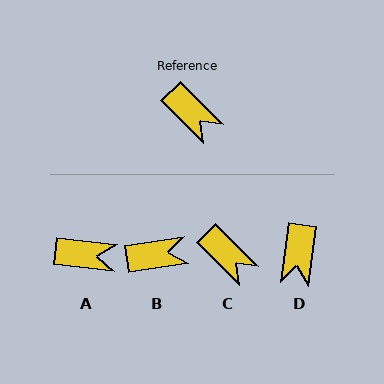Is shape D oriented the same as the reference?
No, it is off by about 52 degrees.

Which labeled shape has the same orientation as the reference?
C.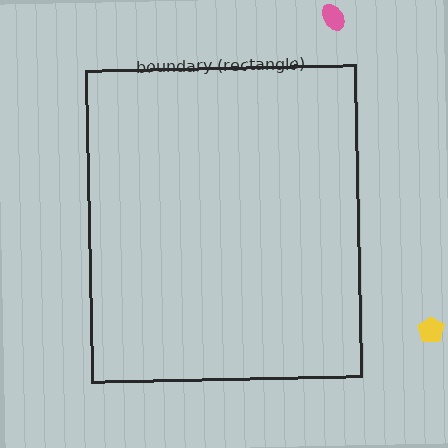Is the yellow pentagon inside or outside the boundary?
Outside.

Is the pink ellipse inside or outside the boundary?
Outside.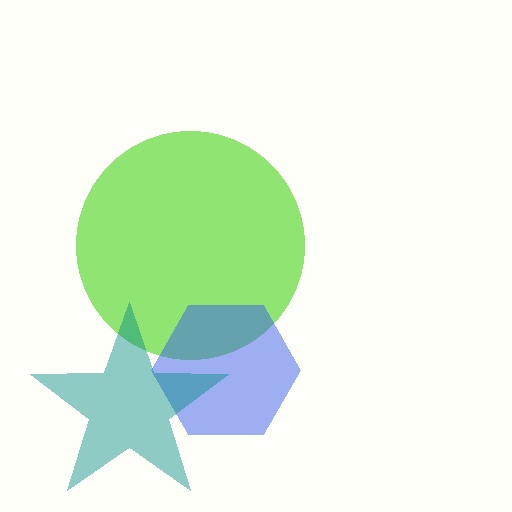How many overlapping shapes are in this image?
There are 3 overlapping shapes in the image.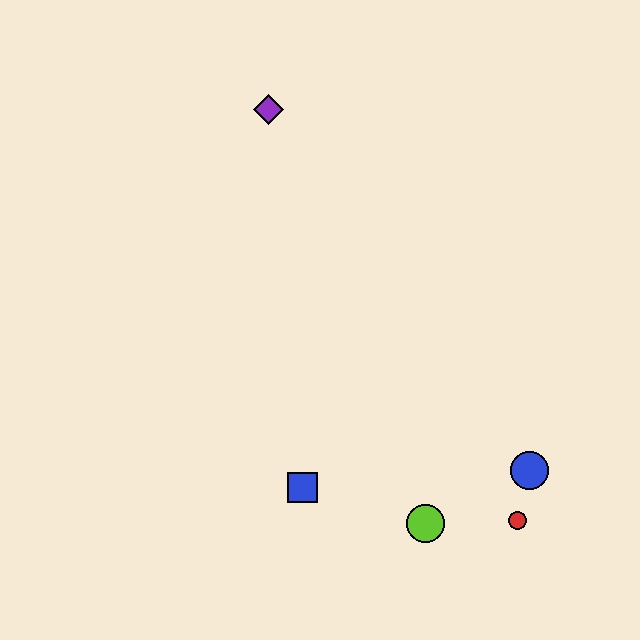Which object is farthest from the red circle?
The purple diamond is farthest from the red circle.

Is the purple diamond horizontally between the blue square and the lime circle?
No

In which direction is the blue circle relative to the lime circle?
The blue circle is to the right of the lime circle.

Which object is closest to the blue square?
The lime circle is closest to the blue square.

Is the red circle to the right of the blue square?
Yes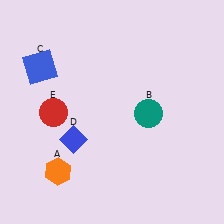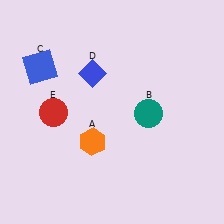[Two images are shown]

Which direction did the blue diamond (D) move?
The blue diamond (D) moved up.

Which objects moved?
The objects that moved are: the orange hexagon (A), the blue diamond (D).